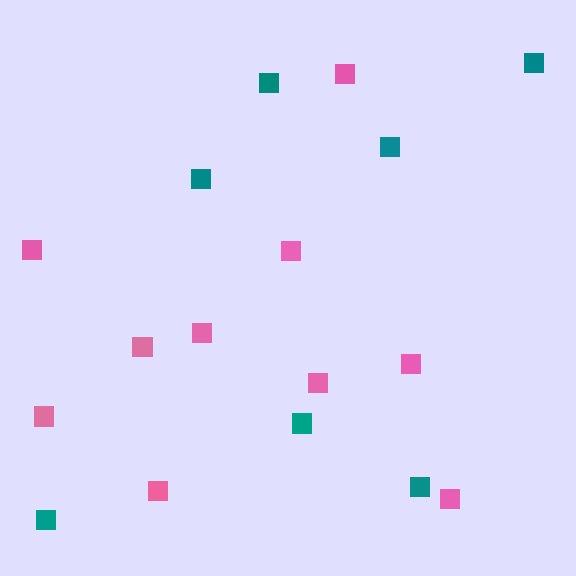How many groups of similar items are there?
There are 2 groups: one group of pink squares (10) and one group of teal squares (7).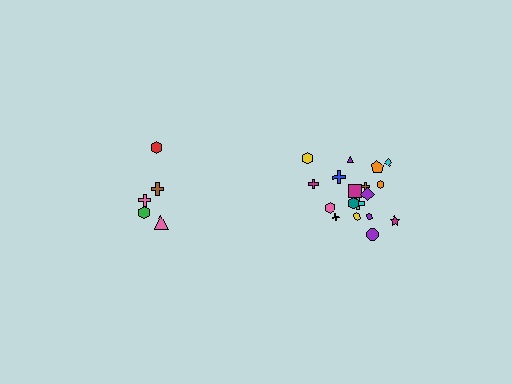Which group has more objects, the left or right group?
The right group.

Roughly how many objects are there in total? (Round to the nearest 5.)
Roughly 25 objects in total.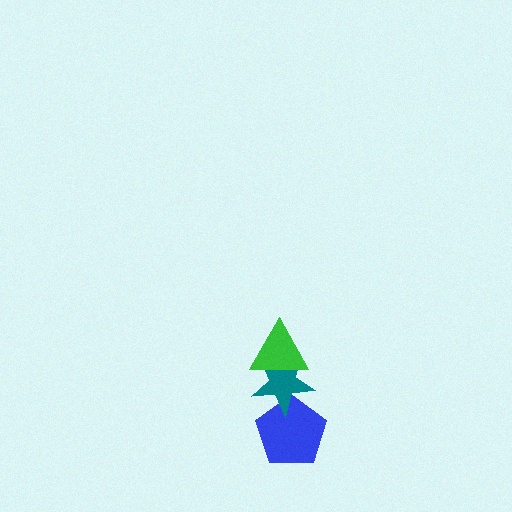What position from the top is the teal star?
The teal star is 2nd from the top.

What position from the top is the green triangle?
The green triangle is 1st from the top.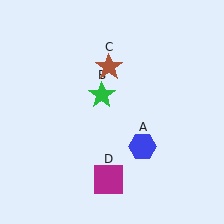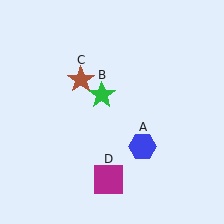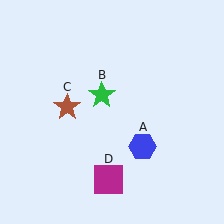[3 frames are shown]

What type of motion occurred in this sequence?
The brown star (object C) rotated counterclockwise around the center of the scene.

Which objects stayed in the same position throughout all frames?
Blue hexagon (object A) and green star (object B) and magenta square (object D) remained stationary.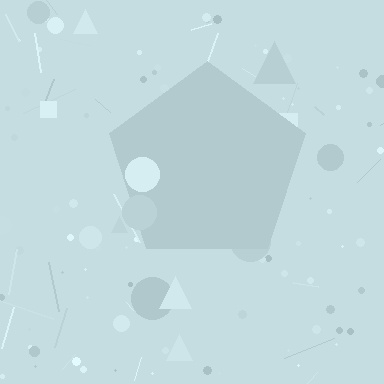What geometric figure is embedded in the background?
A pentagon is embedded in the background.